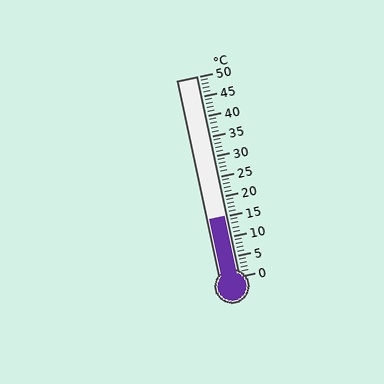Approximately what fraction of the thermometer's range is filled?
The thermometer is filled to approximately 30% of its range.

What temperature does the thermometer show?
The thermometer shows approximately 15°C.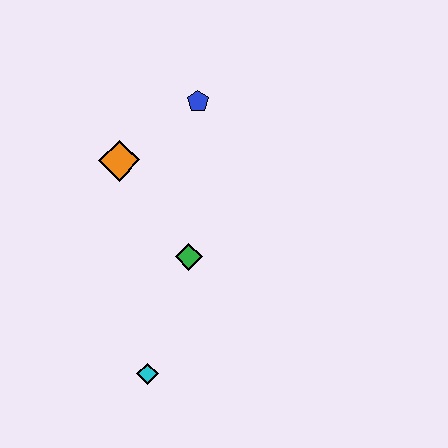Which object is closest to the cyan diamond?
The green diamond is closest to the cyan diamond.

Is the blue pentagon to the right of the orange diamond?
Yes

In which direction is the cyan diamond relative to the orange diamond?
The cyan diamond is below the orange diamond.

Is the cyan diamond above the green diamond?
No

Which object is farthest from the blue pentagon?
The cyan diamond is farthest from the blue pentagon.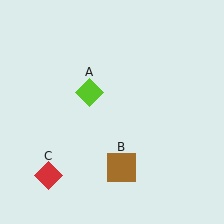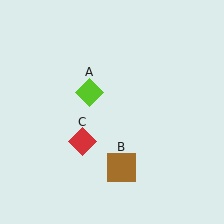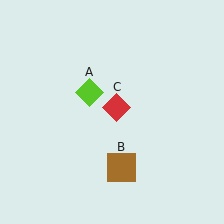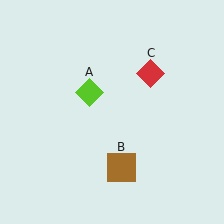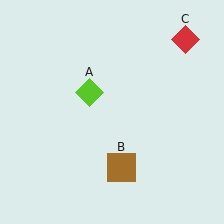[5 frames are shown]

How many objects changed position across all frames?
1 object changed position: red diamond (object C).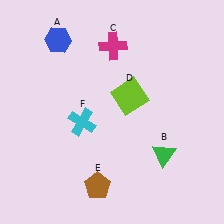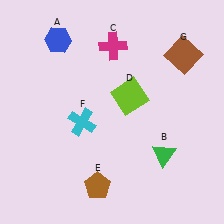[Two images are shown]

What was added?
A brown square (G) was added in Image 2.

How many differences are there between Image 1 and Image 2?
There is 1 difference between the two images.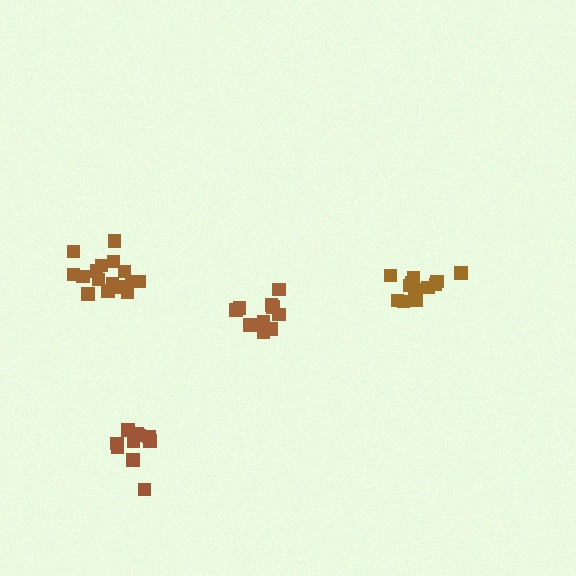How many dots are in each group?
Group 1: 12 dots, Group 2: 10 dots, Group 3: 16 dots, Group 4: 10 dots (48 total).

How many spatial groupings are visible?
There are 4 spatial groupings.